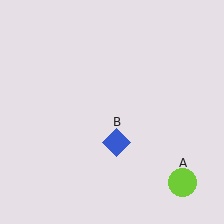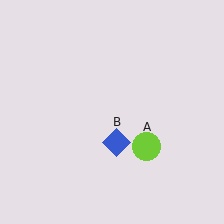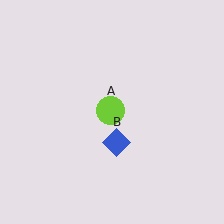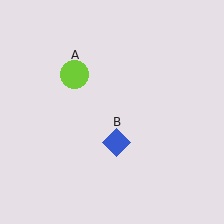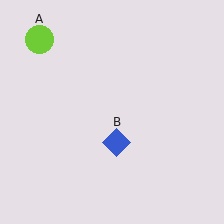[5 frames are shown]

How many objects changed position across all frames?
1 object changed position: lime circle (object A).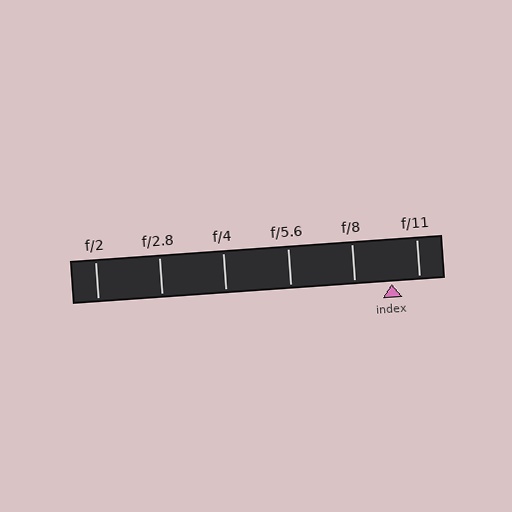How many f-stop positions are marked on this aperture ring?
There are 6 f-stop positions marked.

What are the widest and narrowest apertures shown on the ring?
The widest aperture shown is f/2 and the narrowest is f/11.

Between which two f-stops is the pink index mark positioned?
The index mark is between f/8 and f/11.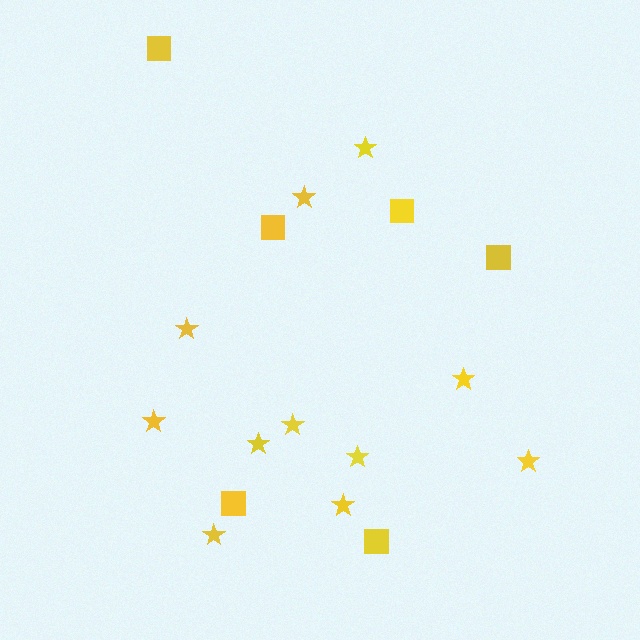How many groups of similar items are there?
There are 2 groups: one group of stars (11) and one group of squares (6).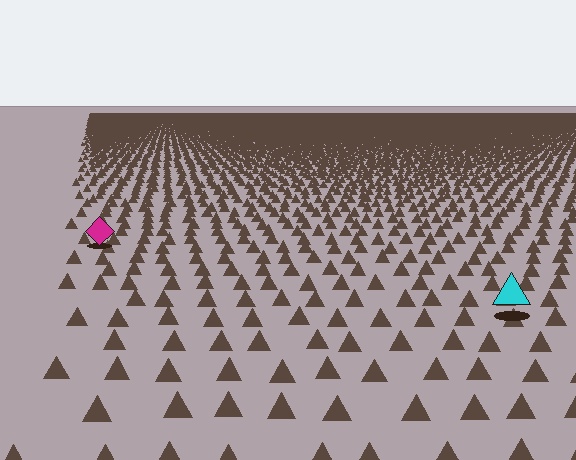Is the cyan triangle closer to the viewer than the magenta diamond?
Yes. The cyan triangle is closer — you can tell from the texture gradient: the ground texture is coarser near it.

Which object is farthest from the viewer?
The magenta diamond is farthest from the viewer. It appears smaller and the ground texture around it is denser.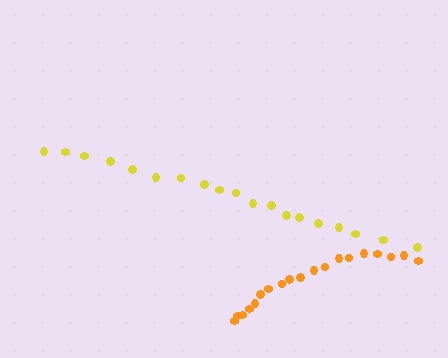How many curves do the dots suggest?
There are 2 distinct paths.